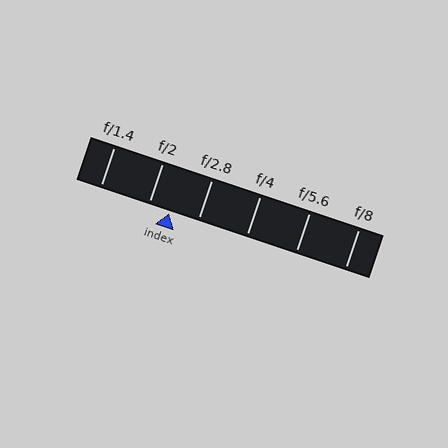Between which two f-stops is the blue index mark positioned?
The index mark is between f/2 and f/2.8.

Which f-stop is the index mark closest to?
The index mark is closest to f/2.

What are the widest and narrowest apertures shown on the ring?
The widest aperture shown is f/1.4 and the narrowest is f/8.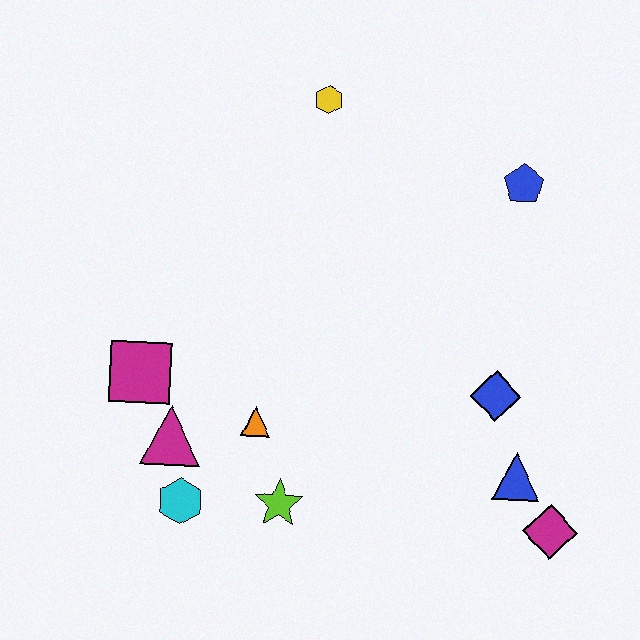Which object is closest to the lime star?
The orange triangle is closest to the lime star.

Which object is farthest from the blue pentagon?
The cyan hexagon is farthest from the blue pentagon.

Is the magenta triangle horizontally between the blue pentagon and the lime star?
No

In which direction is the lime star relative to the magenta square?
The lime star is to the right of the magenta square.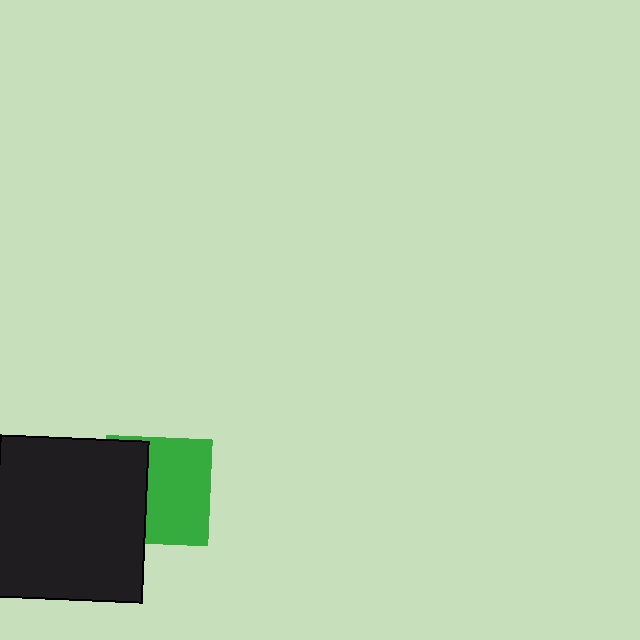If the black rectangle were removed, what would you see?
You would see the complete green square.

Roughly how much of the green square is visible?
About half of it is visible (roughly 60%).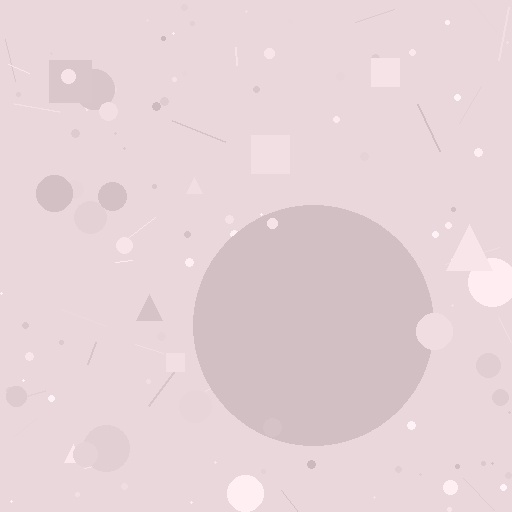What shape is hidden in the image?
A circle is hidden in the image.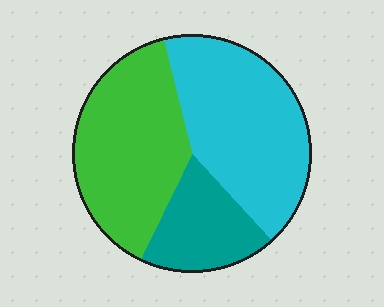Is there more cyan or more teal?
Cyan.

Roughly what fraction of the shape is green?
Green takes up about two fifths (2/5) of the shape.